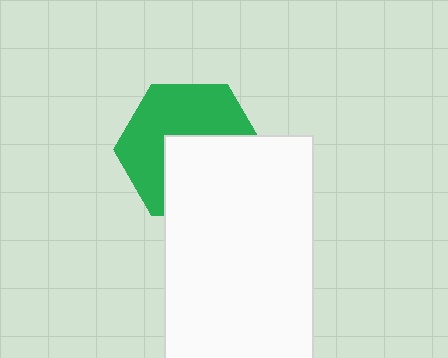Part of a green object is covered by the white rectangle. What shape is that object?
It is a hexagon.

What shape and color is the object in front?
The object in front is a white rectangle.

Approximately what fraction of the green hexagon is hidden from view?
Roughly 45% of the green hexagon is hidden behind the white rectangle.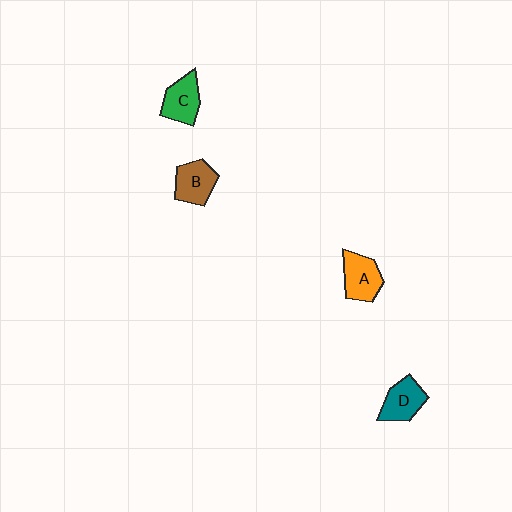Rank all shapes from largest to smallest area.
From largest to smallest: A (orange), B (brown), C (green), D (teal).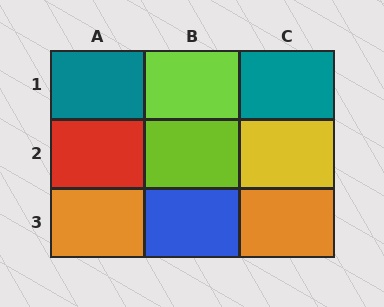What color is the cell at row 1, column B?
Lime.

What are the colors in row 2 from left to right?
Red, lime, yellow.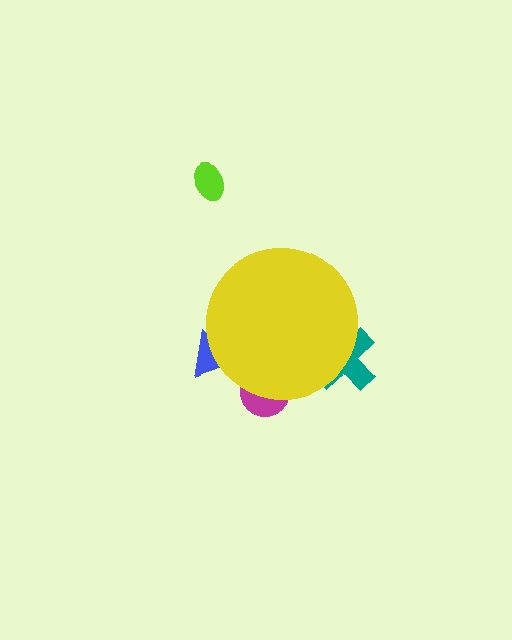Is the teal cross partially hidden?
Yes, the teal cross is partially hidden behind the yellow circle.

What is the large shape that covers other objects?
A yellow circle.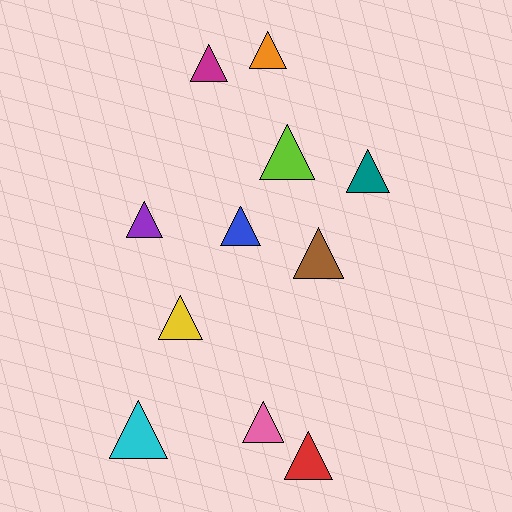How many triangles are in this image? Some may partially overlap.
There are 11 triangles.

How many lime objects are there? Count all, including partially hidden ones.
There is 1 lime object.